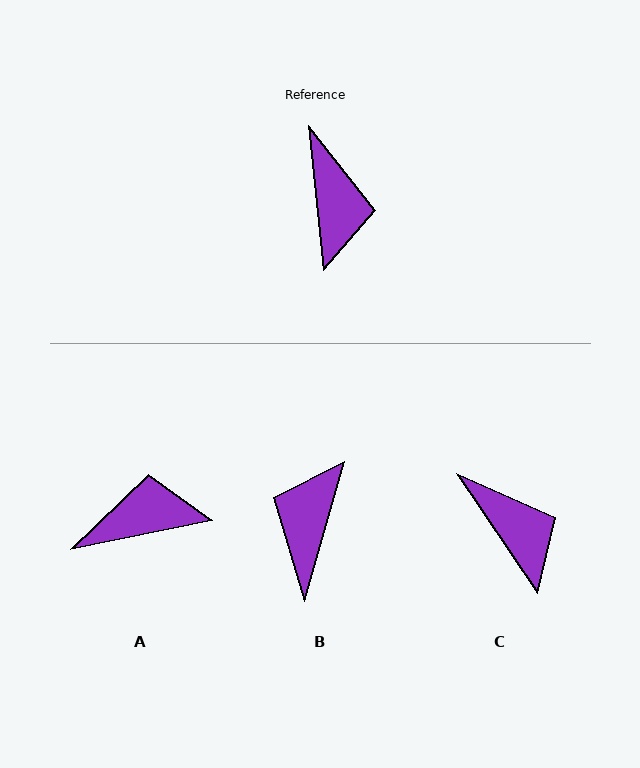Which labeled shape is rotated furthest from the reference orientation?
B, about 158 degrees away.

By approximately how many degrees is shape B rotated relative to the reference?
Approximately 158 degrees counter-clockwise.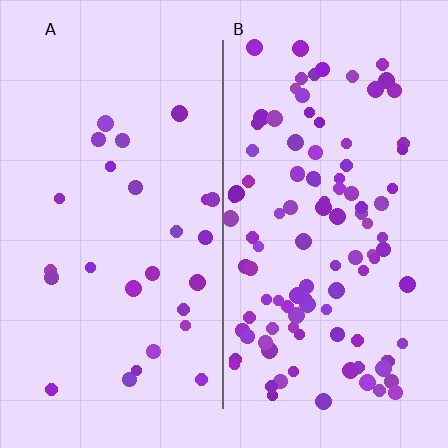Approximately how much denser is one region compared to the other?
Approximately 3.9× — region B over region A.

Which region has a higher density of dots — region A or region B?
B (the right).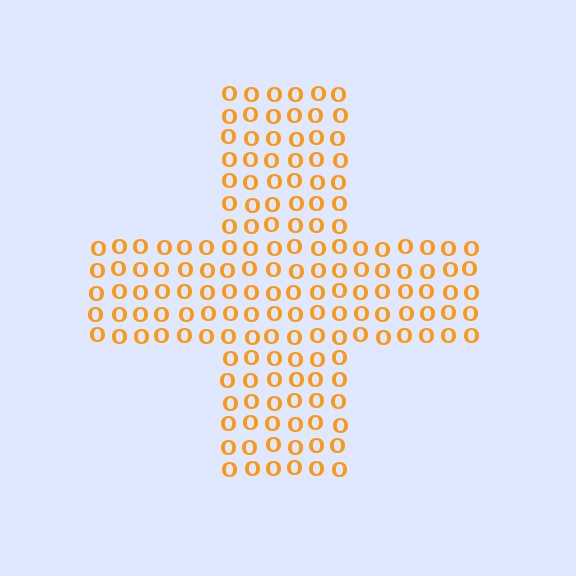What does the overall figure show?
The overall figure shows a cross.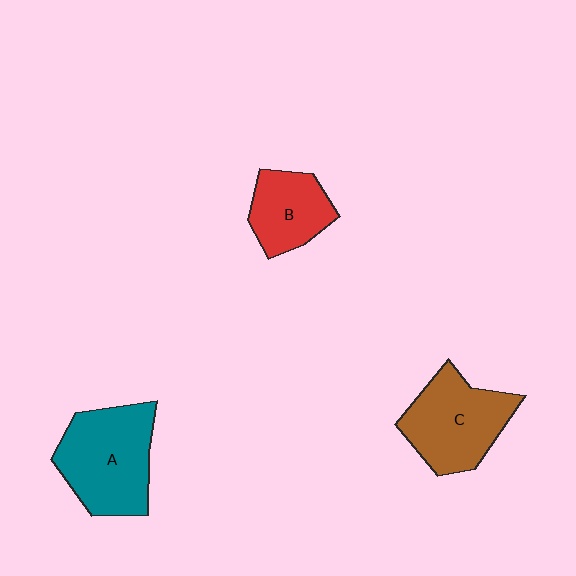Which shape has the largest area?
Shape A (teal).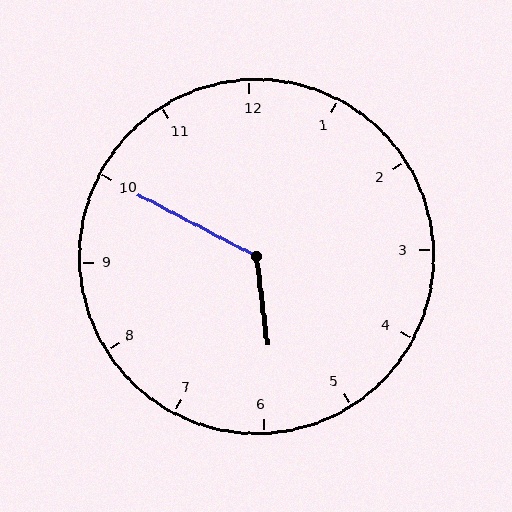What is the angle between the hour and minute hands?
Approximately 125 degrees.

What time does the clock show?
5:50.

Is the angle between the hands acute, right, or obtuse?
It is obtuse.